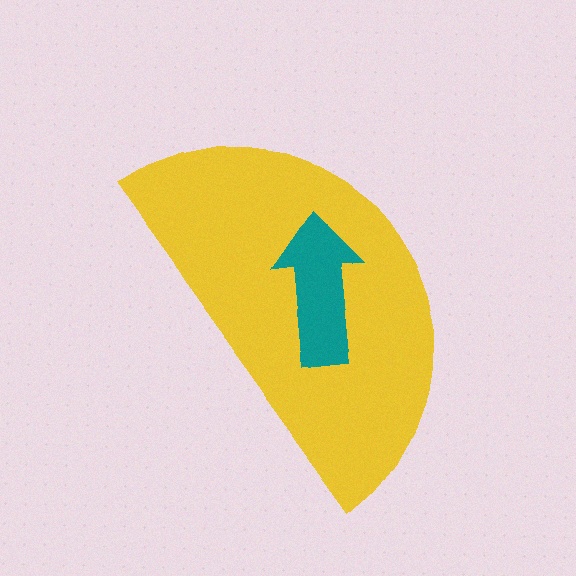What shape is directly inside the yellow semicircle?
The teal arrow.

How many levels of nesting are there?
2.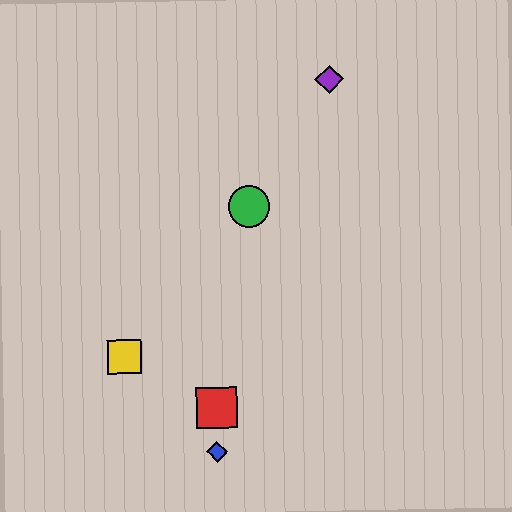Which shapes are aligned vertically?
The red square, the blue diamond are aligned vertically.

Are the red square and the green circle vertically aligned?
No, the red square is at x≈217 and the green circle is at x≈249.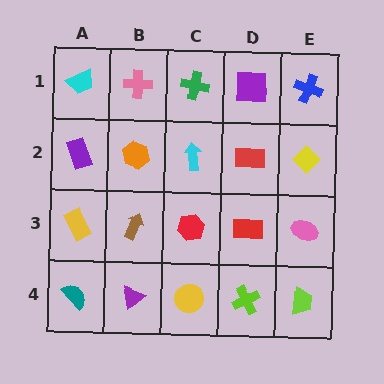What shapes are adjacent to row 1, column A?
A purple rectangle (row 2, column A), a pink cross (row 1, column B).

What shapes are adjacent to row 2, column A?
A cyan trapezoid (row 1, column A), a yellow rectangle (row 3, column A), an orange hexagon (row 2, column B).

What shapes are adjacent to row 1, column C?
A cyan arrow (row 2, column C), a pink cross (row 1, column B), a purple square (row 1, column D).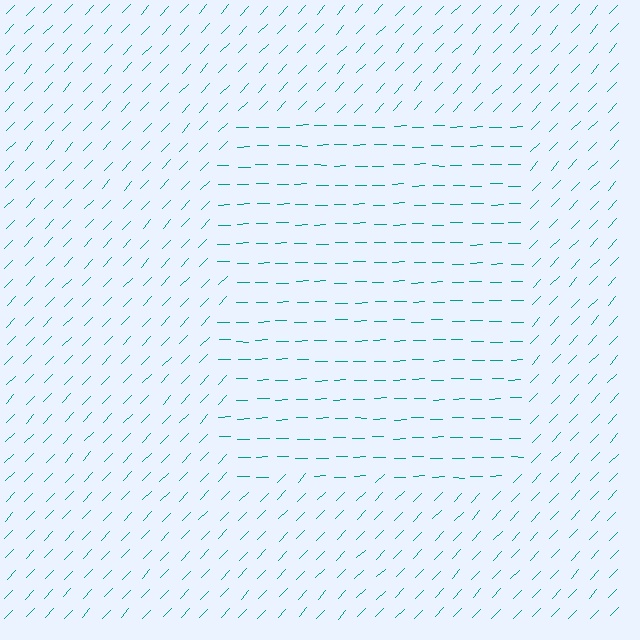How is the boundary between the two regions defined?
The boundary is defined purely by a change in line orientation (approximately 45 degrees difference). All lines are the same color and thickness.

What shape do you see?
I see a rectangle.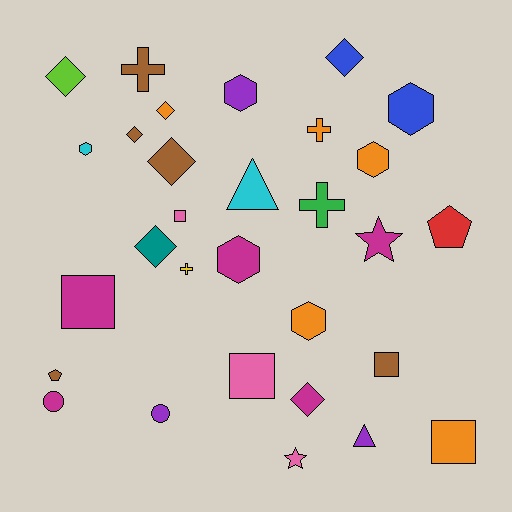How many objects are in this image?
There are 30 objects.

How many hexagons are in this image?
There are 6 hexagons.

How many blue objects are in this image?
There are 2 blue objects.